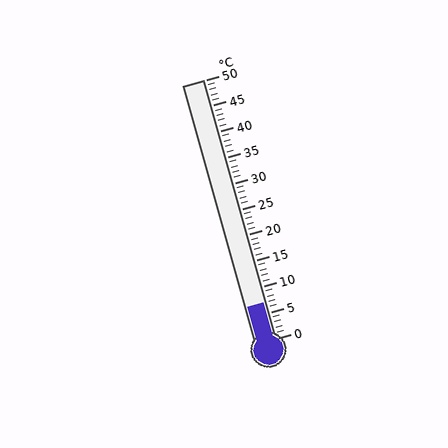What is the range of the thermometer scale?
The thermometer scale ranges from 0°C to 50°C.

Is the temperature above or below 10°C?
The temperature is below 10°C.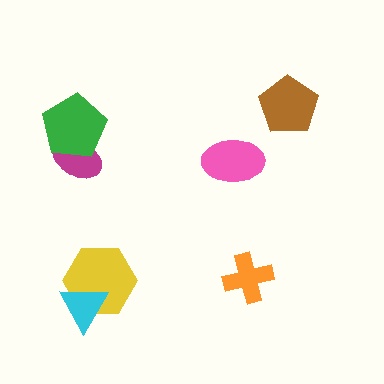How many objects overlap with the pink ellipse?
0 objects overlap with the pink ellipse.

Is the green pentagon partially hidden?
No, no other shape covers it.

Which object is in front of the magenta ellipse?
The green pentagon is in front of the magenta ellipse.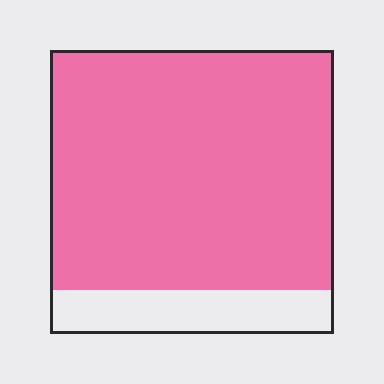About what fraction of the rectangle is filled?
About five sixths (5/6).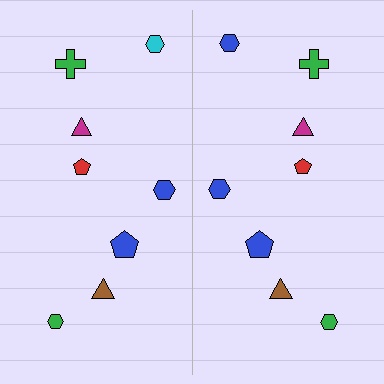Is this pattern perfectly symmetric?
No, the pattern is not perfectly symmetric. The blue hexagon on the right side breaks the symmetry — its mirror counterpart is cyan.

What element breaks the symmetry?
The blue hexagon on the right side breaks the symmetry — its mirror counterpart is cyan.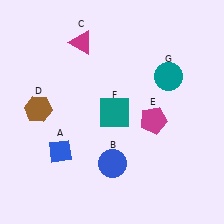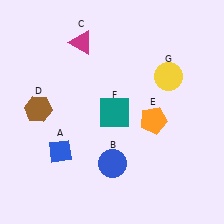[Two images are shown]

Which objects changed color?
E changed from magenta to orange. G changed from teal to yellow.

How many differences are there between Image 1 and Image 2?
There are 2 differences between the two images.